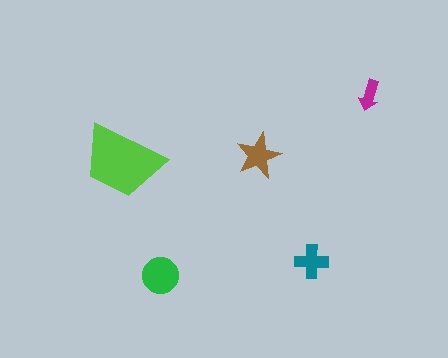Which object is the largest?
The lime trapezoid.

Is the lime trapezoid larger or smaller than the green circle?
Larger.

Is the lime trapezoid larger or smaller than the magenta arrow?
Larger.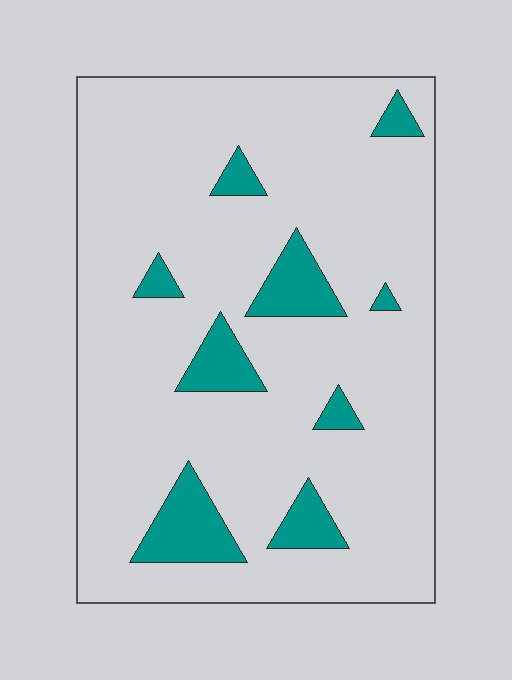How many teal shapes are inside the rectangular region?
9.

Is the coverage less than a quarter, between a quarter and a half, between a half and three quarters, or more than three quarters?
Less than a quarter.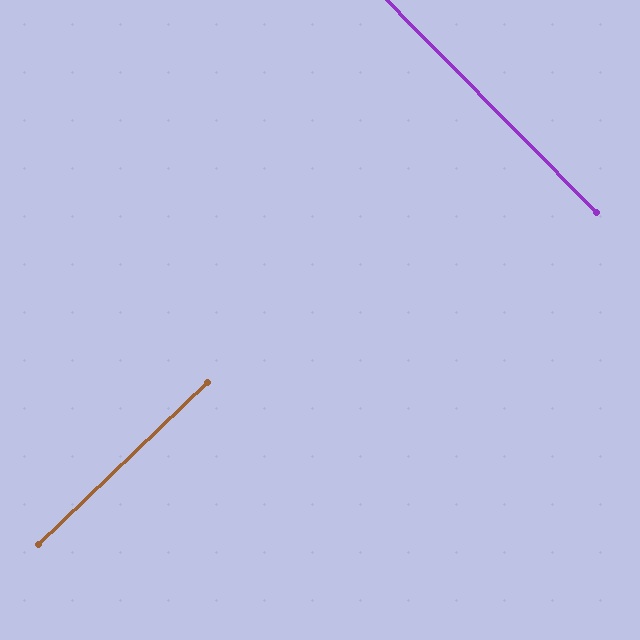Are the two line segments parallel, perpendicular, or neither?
Perpendicular — they meet at approximately 89°.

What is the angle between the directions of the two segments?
Approximately 89 degrees.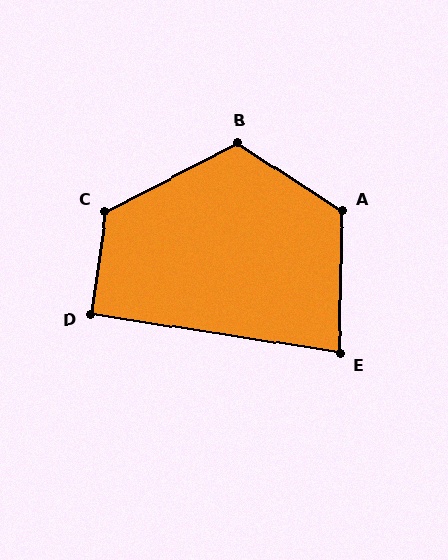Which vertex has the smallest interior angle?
E, at approximately 82 degrees.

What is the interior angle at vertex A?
Approximately 122 degrees (obtuse).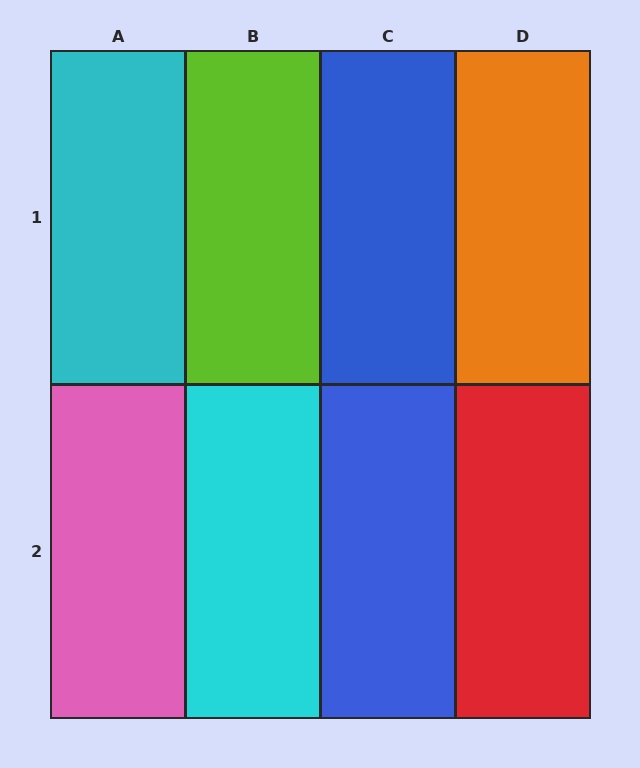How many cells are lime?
1 cell is lime.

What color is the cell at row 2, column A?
Pink.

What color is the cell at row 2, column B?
Cyan.